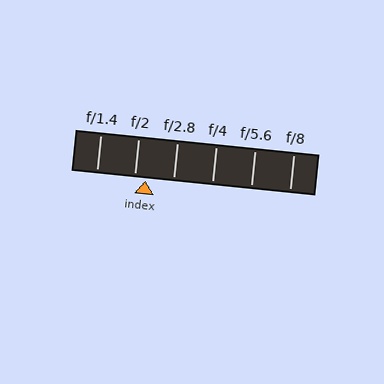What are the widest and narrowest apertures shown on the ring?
The widest aperture shown is f/1.4 and the narrowest is f/8.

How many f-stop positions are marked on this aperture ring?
There are 6 f-stop positions marked.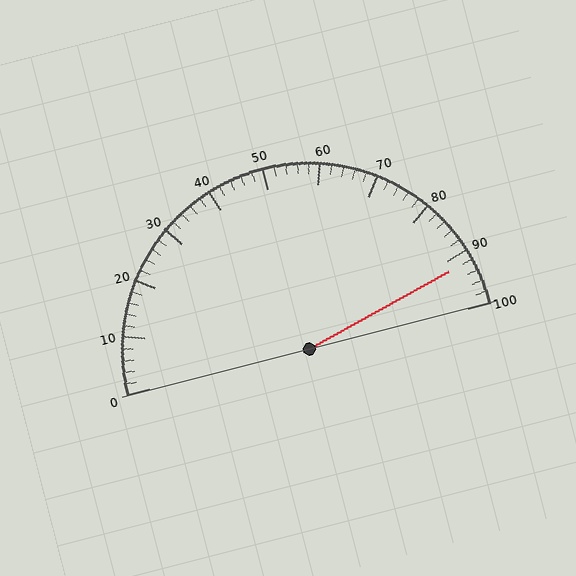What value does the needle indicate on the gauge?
The needle indicates approximately 92.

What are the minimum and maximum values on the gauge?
The gauge ranges from 0 to 100.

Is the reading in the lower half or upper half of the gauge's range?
The reading is in the upper half of the range (0 to 100).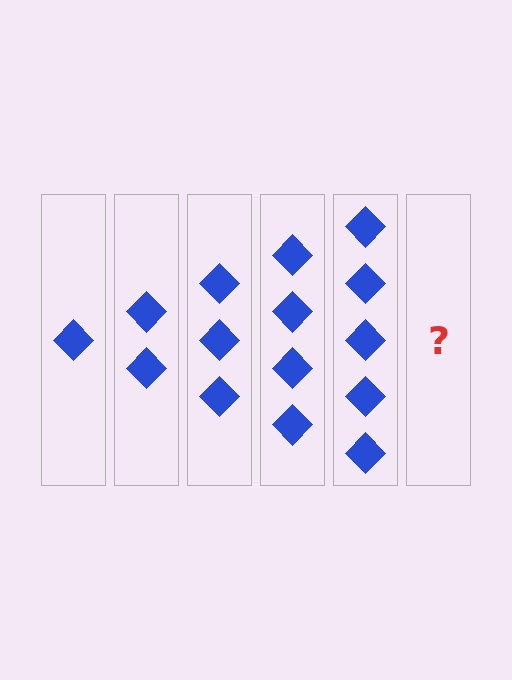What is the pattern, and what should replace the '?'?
The pattern is that each step adds one more diamond. The '?' should be 6 diamonds.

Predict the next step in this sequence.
The next step is 6 diamonds.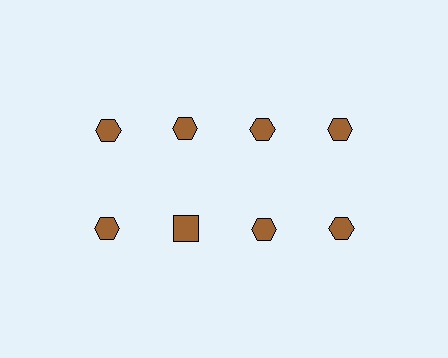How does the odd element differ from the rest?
It has a different shape: square instead of hexagon.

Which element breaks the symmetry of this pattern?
The brown square in the second row, second from left column breaks the symmetry. All other shapes are brown hexagons.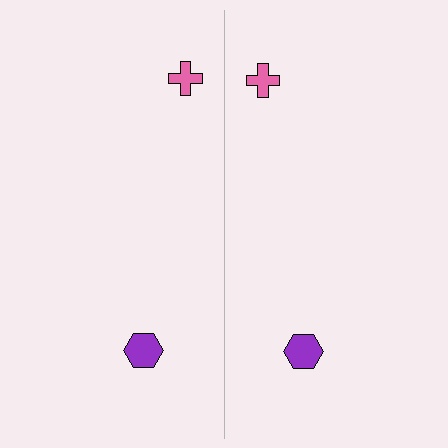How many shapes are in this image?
There are 4 shapes in this image.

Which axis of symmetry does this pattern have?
The pattern has a vertical axis of symmetry running through the center of the image.